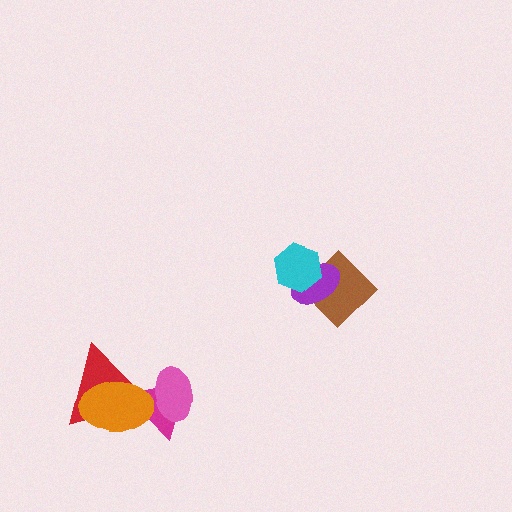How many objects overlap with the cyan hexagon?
2 objects overlap with the cyan hexagon.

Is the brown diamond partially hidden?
Yes, it is partially covered by another shape.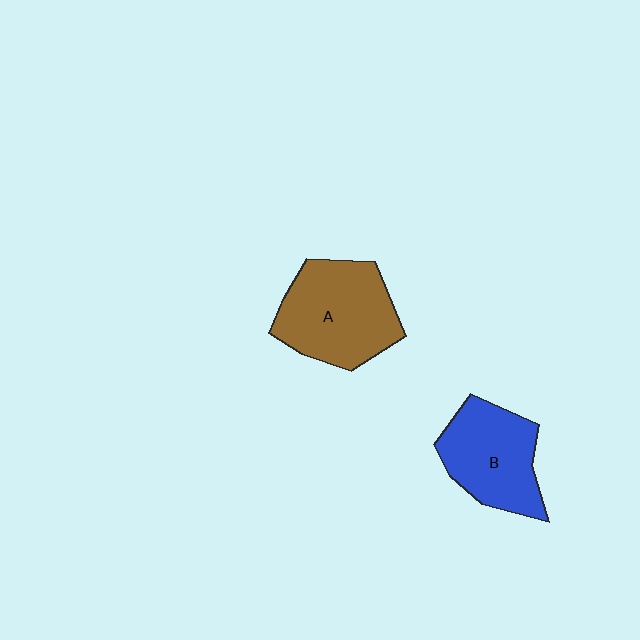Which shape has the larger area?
Shape A (brown).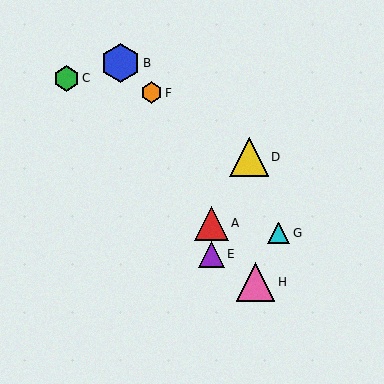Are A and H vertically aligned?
No, A is at x≈212 and H is at x≈256.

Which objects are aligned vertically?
Objects A, E are aligned vertically.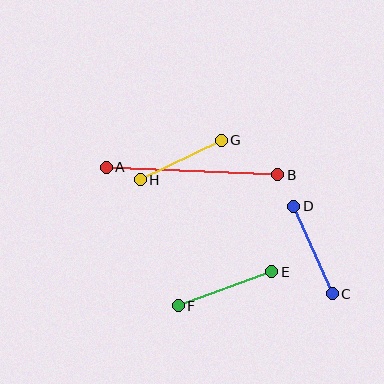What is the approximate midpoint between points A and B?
The midpoint is at approximately (192, 171) pixels.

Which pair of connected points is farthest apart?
Points A and B are farthest apart.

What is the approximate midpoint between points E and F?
The midpoint is at approximately (225, 289) pixels.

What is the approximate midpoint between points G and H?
The midpoint is at approximately (181, 160) pixels.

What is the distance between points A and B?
The distance is approximately 172 pixels.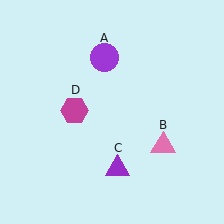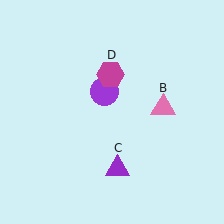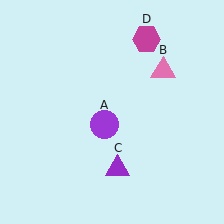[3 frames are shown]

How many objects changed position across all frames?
3 objects changed position: purple circle (object A), pink triangle (object B), magenta hexagon (object D).